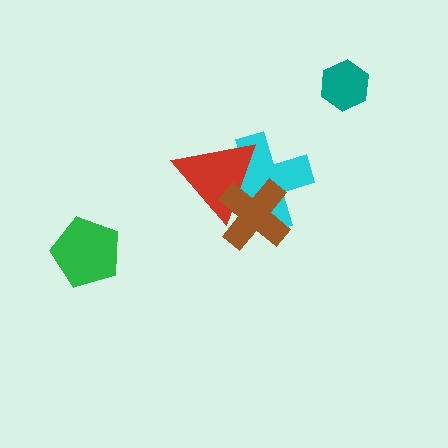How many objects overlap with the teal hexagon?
0 objects overlap with the teal hexagon.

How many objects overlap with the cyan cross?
2 objects overlap with the cyan cross.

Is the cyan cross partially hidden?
Yes, it is partially covered by another shape.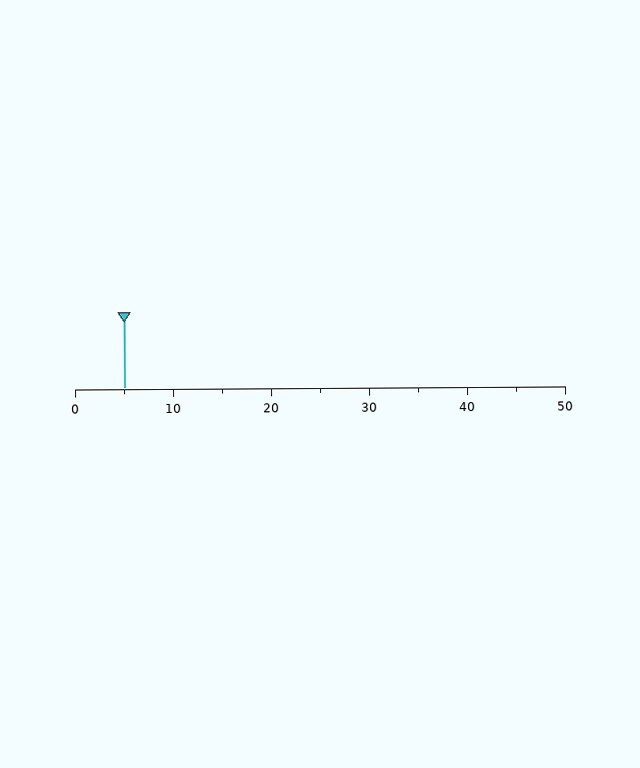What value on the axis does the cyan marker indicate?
The marker indicates approximately 5.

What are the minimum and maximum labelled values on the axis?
The axis runs from 0 to 50.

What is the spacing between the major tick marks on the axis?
The major ticks are spaced 10 apart.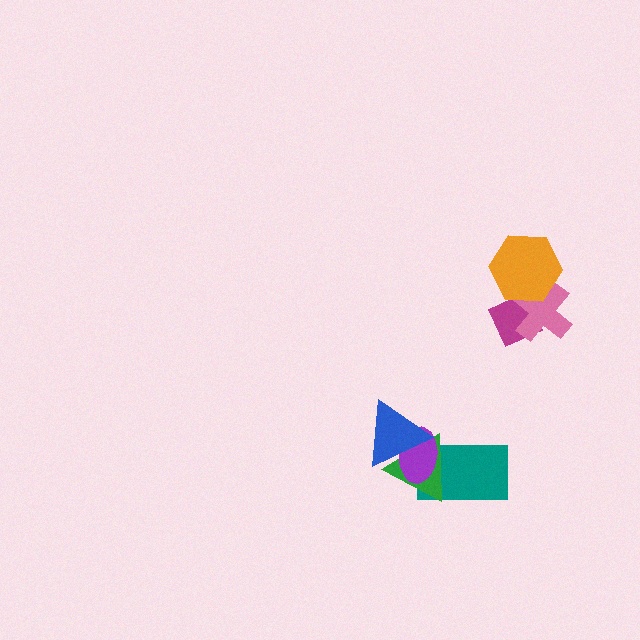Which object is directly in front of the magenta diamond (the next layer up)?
The pink cross is directly in front of the magenta diamond.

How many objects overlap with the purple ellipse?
3 objects overlap with the purple ellipse.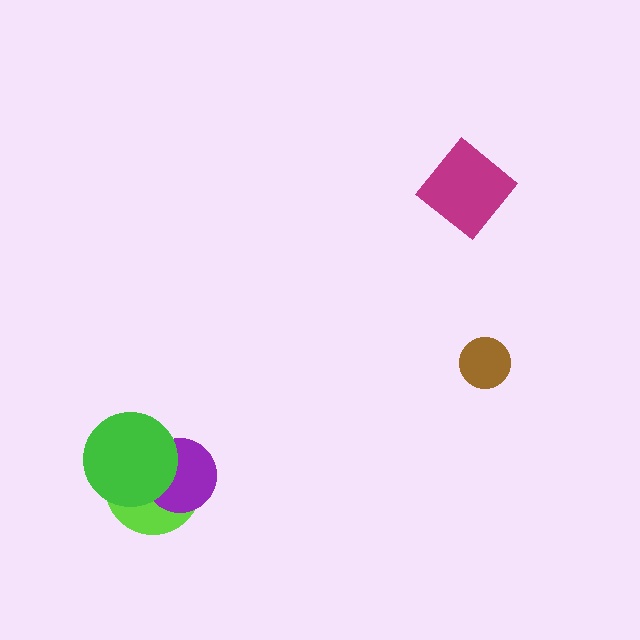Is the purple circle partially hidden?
Yes, it is partially covered by another shape.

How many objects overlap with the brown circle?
0 objects overlap with the brown circle.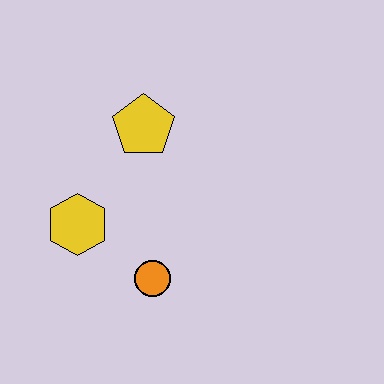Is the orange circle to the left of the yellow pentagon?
No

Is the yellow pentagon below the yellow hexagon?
No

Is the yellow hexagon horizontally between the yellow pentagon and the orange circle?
No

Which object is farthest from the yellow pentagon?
The orange circle is farthest from the yellow pentagon.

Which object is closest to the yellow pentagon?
The yellow hexagon is closest to the yellow pentagon.